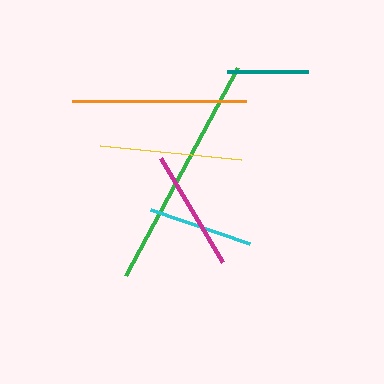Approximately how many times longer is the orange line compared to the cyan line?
The orange line is approximately 1.7 times the length of the cyan line.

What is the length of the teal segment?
The teal segment is approximately 81 pixels long.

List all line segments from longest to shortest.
From longest to shortest: green, orange, yellow, magenta, cyan, teal.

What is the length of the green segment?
The green segment is approximately 236 pixels long.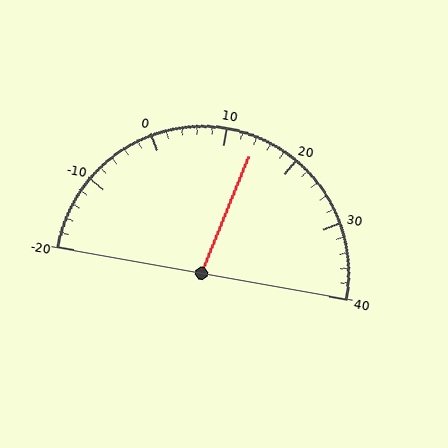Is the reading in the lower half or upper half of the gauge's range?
The reading is in the upper half of the range (-20 to 40).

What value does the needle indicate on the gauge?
The needle indicates approximately 14.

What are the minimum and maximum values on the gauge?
The gauge ranges from -20 to 40.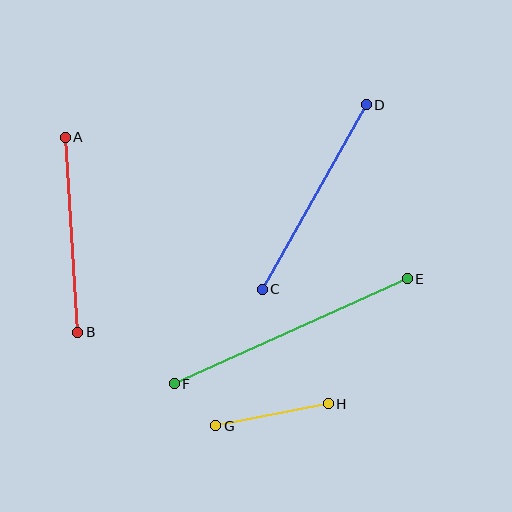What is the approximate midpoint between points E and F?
The midpoint is at approximately (291, 331) pixels.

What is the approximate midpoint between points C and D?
The midpoint is at approximately (314, 197) pixels.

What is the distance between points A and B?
The distance is approximately 196 pixels.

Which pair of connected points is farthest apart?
Points E and F are farthest apart.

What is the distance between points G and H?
The distance is approximately 114 pixels.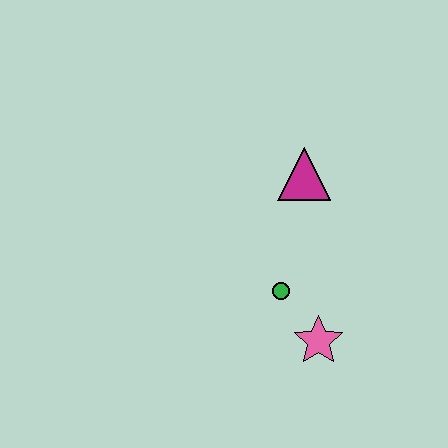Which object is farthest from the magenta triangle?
The pink star is farthest from the magenta triangle.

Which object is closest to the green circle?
The pink star is closest to the green circle.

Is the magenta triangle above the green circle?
Yes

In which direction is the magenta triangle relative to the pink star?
The magenta triangle is above the pink star.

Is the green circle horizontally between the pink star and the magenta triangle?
No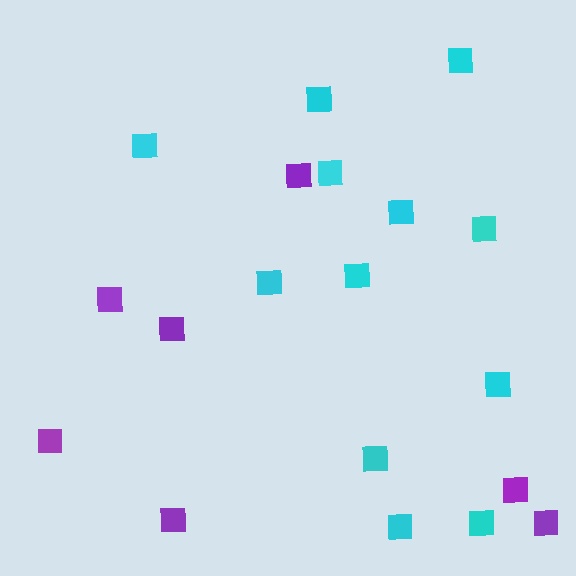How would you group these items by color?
There are 2 groups: one group of purple squares (7) and one group of cyan squares (12).